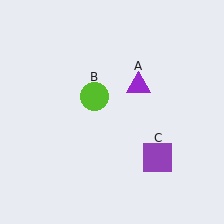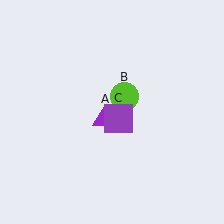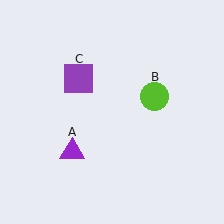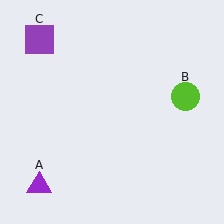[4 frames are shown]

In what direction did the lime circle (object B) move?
The lime circle (object B) moved right.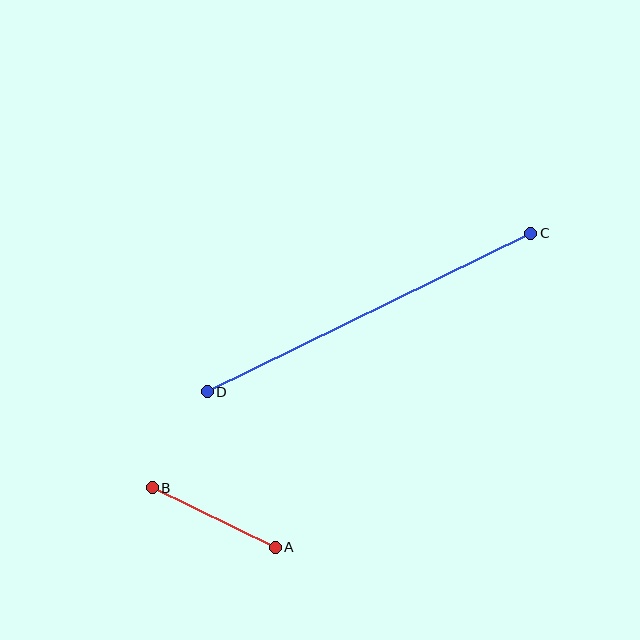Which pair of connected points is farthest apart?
Points C and D are farthest apart.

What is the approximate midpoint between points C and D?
The midpoint is at approximately (369, 312) pixels.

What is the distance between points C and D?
The distance is approximately 360 pixels.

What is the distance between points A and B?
The distance is approximately 136 pixels.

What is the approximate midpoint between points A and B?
The midpoint is at approximately (214, 517) pixels.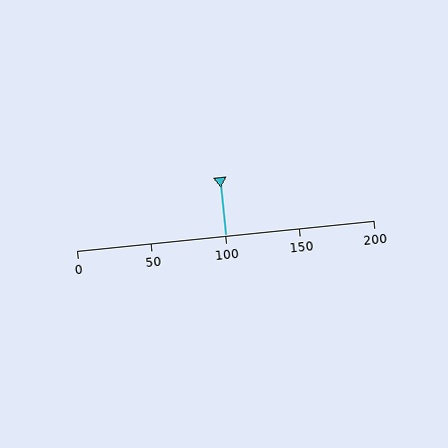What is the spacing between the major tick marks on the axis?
The major ticks are spaced 50 apart.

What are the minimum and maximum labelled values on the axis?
The axis runs from 0 to 200.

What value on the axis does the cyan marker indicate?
The marker indicates approximately 100.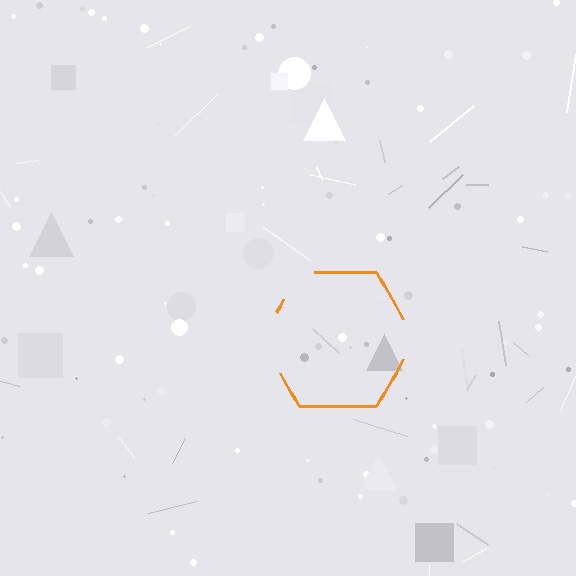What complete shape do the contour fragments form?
The contour fragments form a hexagon.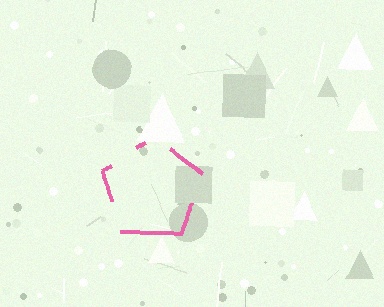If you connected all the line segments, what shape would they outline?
They would outline a pentagon.